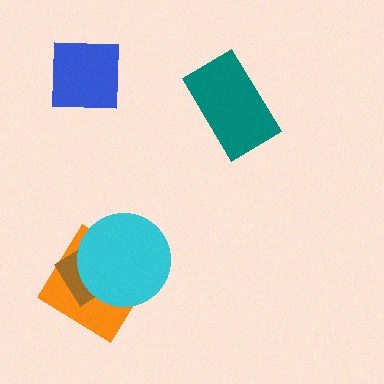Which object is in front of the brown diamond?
The cyan circle is in front of the brown diamond.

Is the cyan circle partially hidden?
No, no other shape covers it.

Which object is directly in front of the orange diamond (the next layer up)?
The brown diamond is directly in front of the orange diamond.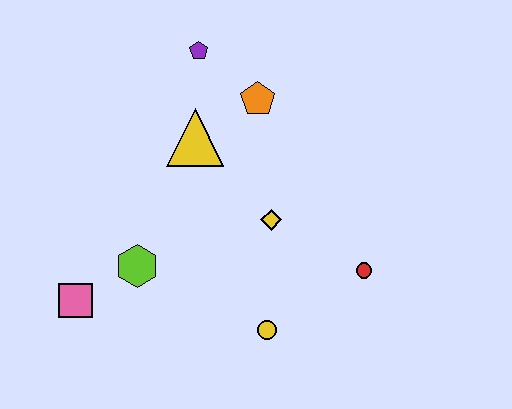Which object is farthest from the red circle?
The pink square is farthest from the red circle.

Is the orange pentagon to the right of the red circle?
No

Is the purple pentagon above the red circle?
Yes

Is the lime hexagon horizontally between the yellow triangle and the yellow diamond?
No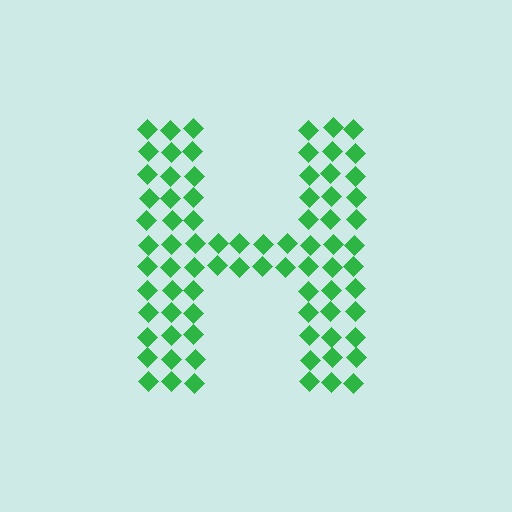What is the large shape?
The large shape is the letter H.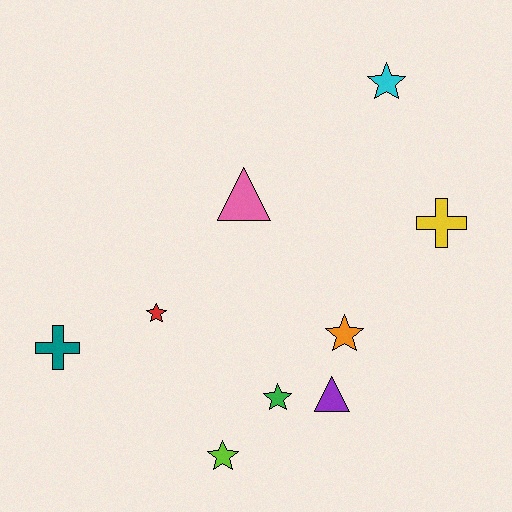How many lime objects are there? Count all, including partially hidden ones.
There is 1 lime object.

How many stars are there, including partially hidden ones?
There are 5 stars.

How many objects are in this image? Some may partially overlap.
There are 9 objects.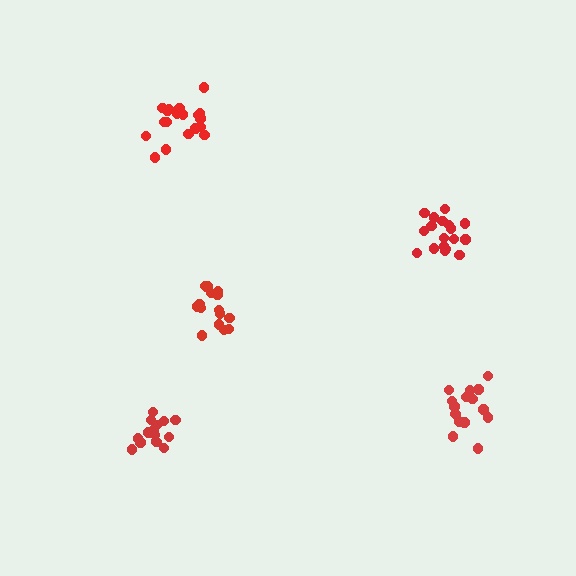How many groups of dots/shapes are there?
There are 5 groups.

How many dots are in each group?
Group 1: 21 dots, Group 2: 17 dots, Group 3: 18 dots, Group 4: 17 dots, Group 5: 15 dots (88 total).